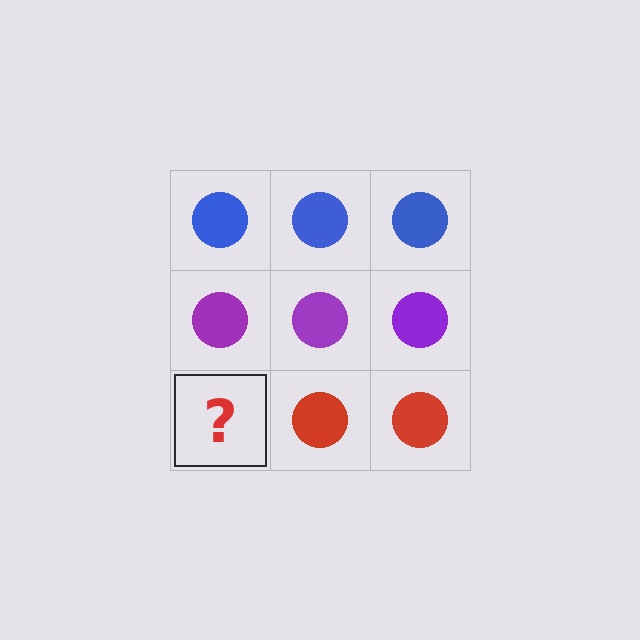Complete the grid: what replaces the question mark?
The question mark should be replaced with a red circle.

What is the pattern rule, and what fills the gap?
The rule is that each row has a consistent color. The gap should be filled with a red circle.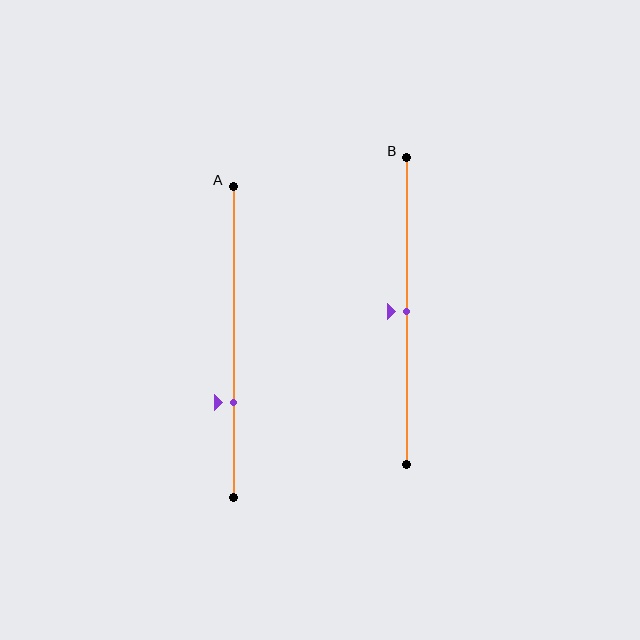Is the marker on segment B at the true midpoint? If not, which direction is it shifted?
Yes, the marker on segment B is at the true midpoint.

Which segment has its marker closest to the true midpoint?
Segment B has its marker closest to the true midpoint.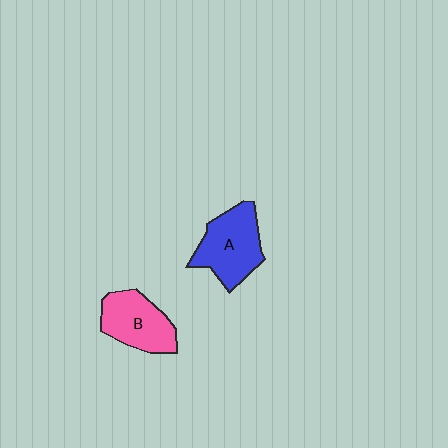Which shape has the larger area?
Shape A (blue).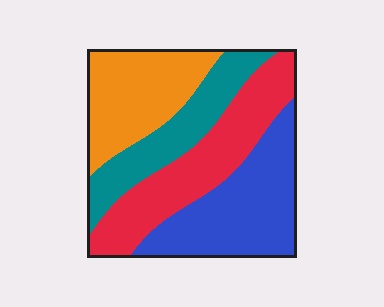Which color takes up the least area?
Teal, at roughly 20%.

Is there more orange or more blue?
Blue.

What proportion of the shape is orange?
Orange takes up less than a quarter of the shape.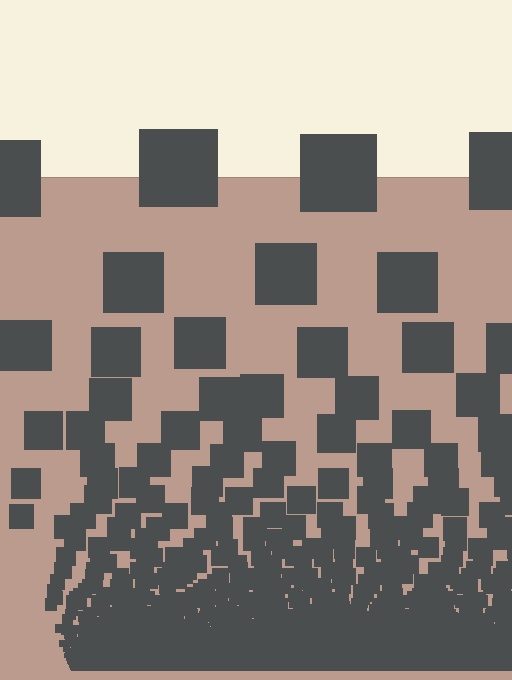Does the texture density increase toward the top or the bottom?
Density increases toward the bottom.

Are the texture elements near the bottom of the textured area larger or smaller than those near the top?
Smaller. The gradient is inverted — elements near the bottom are smaller and denser.